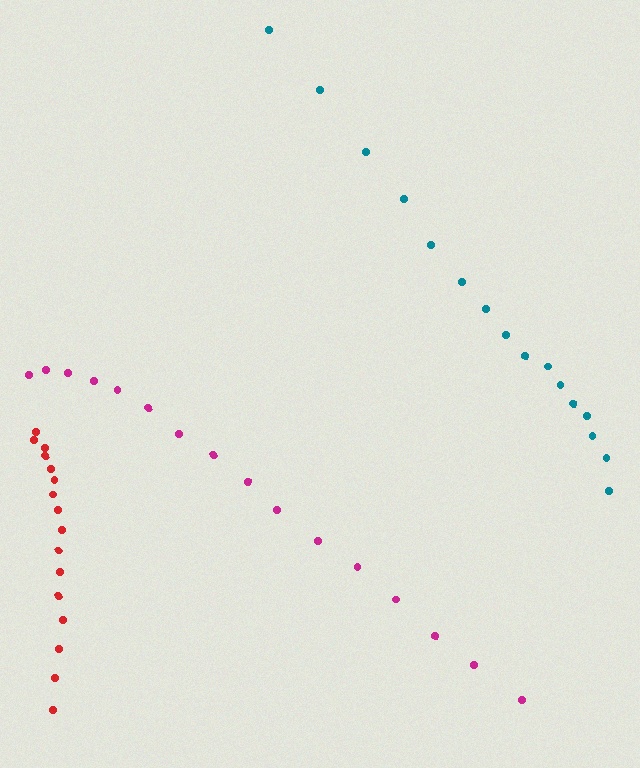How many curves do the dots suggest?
There are 3 distinct paths.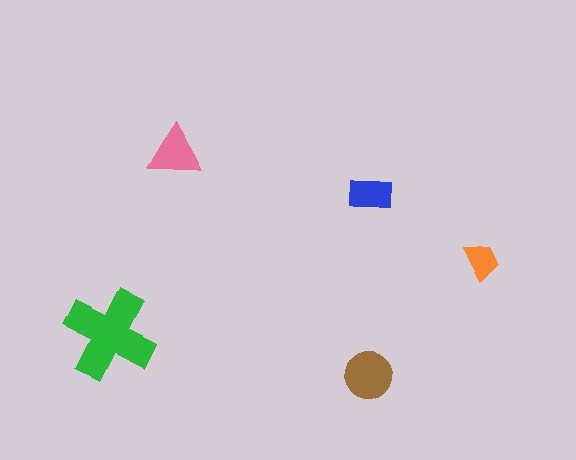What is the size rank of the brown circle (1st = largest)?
2nd.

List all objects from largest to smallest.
The green cross, the brown circle, the pink triangle, the blue rectangle, the orange trapezoid.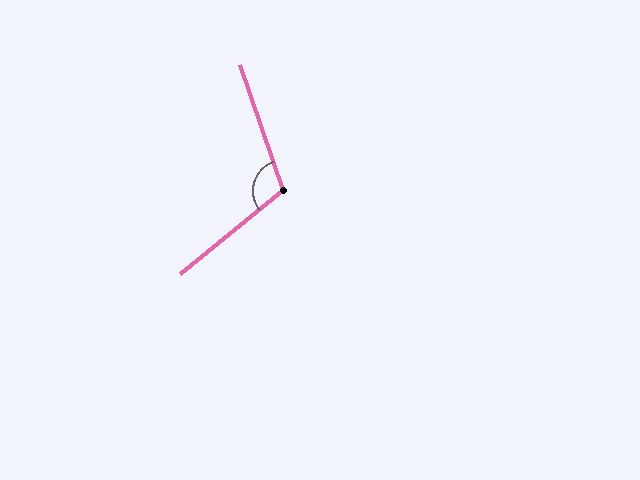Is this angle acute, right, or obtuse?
It is obtuse.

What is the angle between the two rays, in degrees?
Approximately 110 degrees.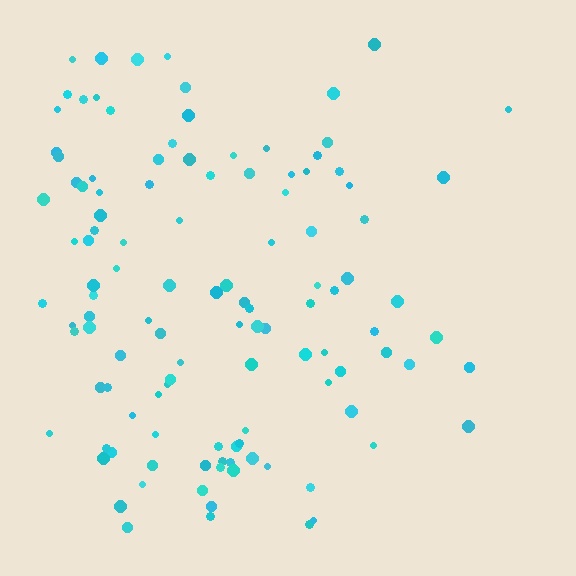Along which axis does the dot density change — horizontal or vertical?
Horizontal.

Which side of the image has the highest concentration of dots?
The left.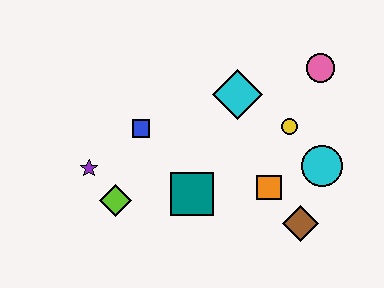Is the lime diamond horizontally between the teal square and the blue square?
No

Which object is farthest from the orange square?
The purple star is farthest from the orange square.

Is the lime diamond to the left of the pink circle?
Yes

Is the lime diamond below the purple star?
Yes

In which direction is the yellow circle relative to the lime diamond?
The yellow circle is to the right of the lime diamond.